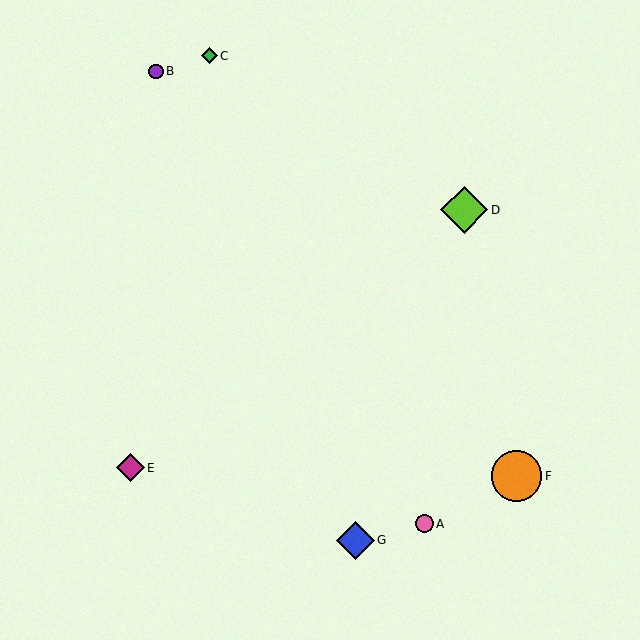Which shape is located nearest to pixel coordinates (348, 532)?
The blue diamond (labeled G) at (355, 540) is nearest to that location.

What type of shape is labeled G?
Shape G is a blue diamond.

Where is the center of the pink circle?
The center of the pink circle is at (425, 524).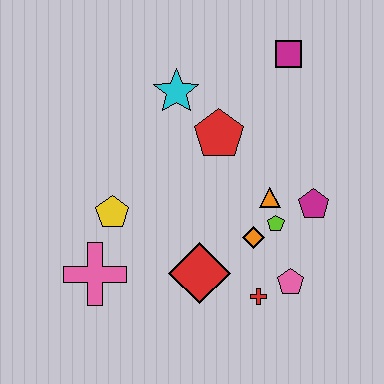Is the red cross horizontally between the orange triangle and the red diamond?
Yes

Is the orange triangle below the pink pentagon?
No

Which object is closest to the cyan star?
The red pentagon is closest to the cyan star.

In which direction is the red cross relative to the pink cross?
The red cross is to the right of the pink cross.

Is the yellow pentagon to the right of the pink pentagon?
No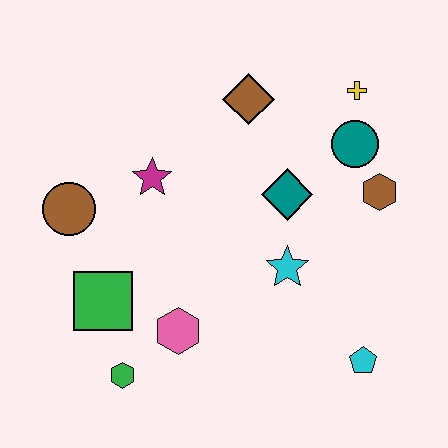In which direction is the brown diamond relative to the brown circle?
The brown diamond is to the right of the brown circle.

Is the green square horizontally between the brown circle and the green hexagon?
Yes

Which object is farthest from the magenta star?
The cyan pentagon is farthest from the magenta star.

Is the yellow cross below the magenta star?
No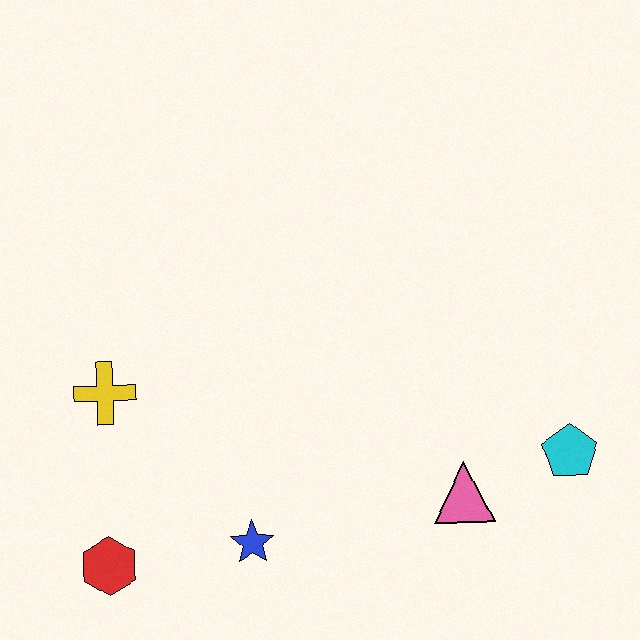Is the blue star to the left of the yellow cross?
No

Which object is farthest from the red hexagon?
The cyan pentagon is farthest from the red hexagon.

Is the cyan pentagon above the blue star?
Yes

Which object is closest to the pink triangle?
The cyan pentagon is closest to the pink triangle.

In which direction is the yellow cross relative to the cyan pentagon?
The yellow cross is to the left of the cyan pentagon.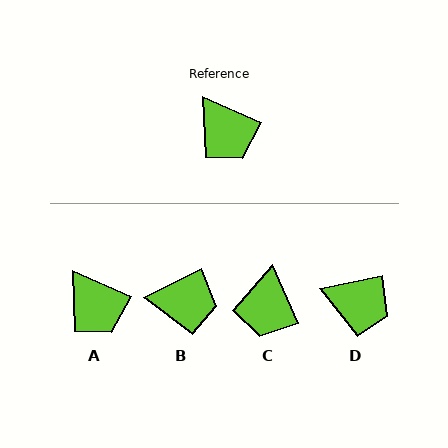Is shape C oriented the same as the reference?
No, it is off by about 42 degrees.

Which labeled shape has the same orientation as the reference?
A.